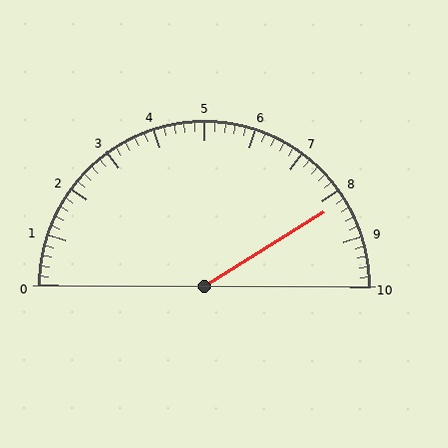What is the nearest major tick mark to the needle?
The nearest major tick mark is 8.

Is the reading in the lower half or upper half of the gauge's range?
The reading is in the upper half of the range (0 to 10).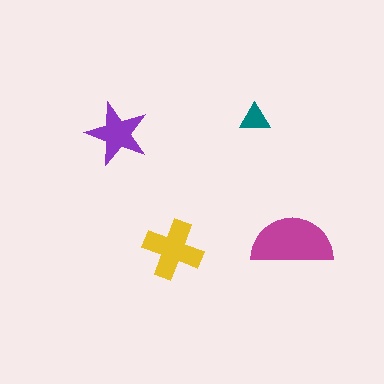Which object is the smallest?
The teal triangle.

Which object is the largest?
The magenta semicircle.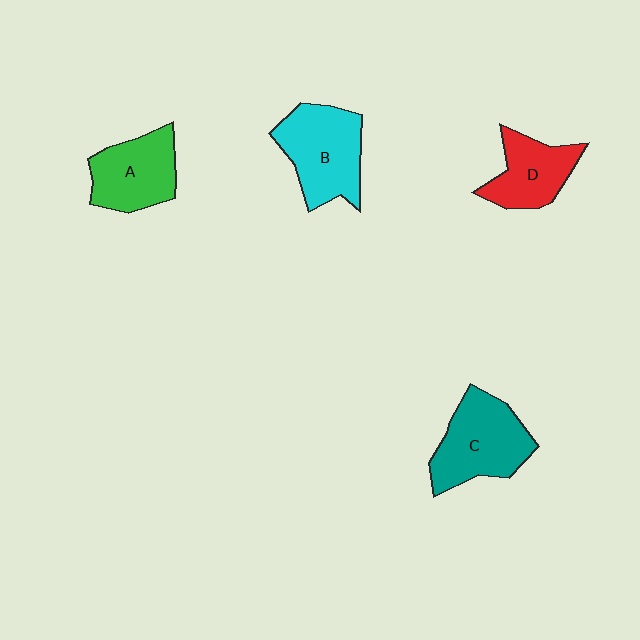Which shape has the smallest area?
Shape D (red).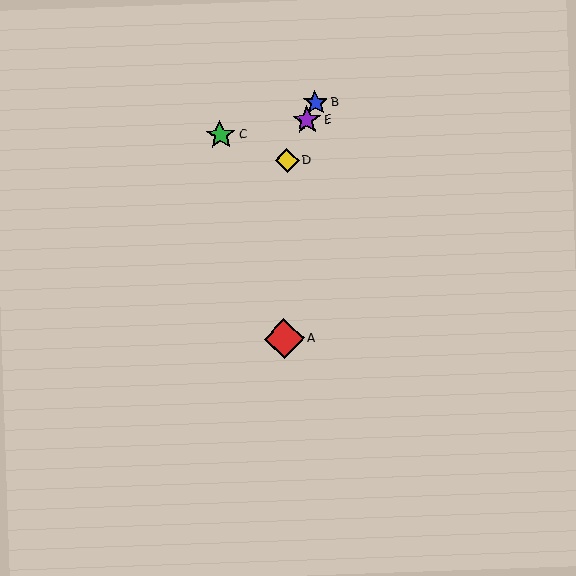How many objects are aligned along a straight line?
3 objects (B, D, E) are aligned along a straight line.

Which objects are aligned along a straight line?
Objects B, D, E are aligned along a straight line.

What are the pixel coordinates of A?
Object A is at (284, 339).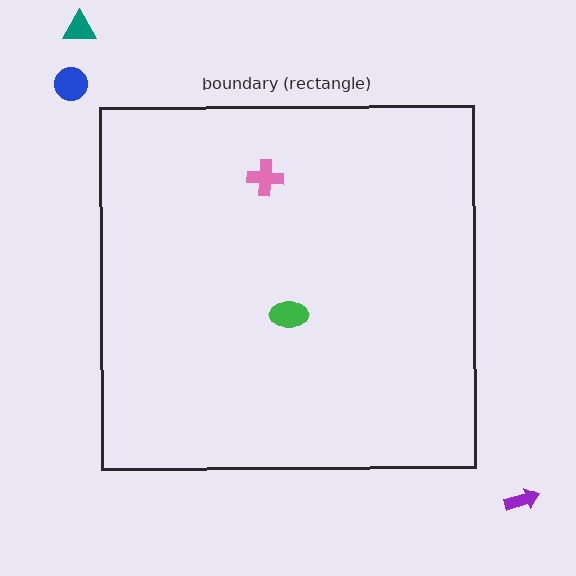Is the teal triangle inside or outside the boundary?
Outside.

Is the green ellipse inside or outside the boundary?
Inside.